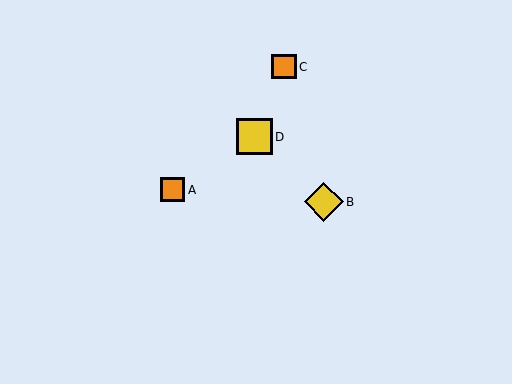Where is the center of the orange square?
The center of the orange square is at (284, 67).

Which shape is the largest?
The yellow diamond (labeled B) is the largest.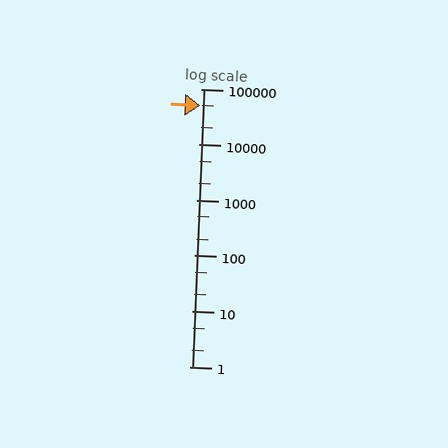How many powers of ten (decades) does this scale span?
The scale spans 5 decades, from 1 to 100000.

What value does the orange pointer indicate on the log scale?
The pointer indicates approximately 51000.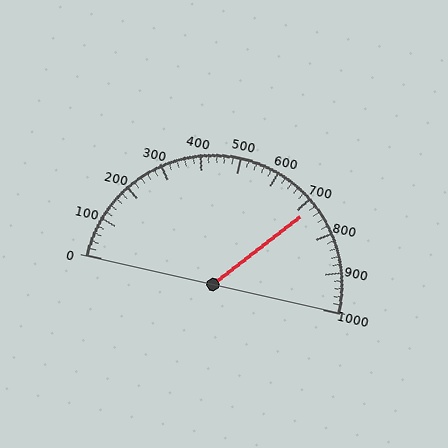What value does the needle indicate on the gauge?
The needle indicates approximately 720.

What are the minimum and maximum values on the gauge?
The gauge ranges from 0 to 1000.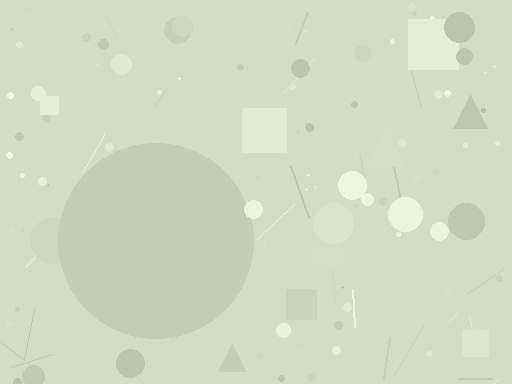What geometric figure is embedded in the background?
A circle is embedded in the background.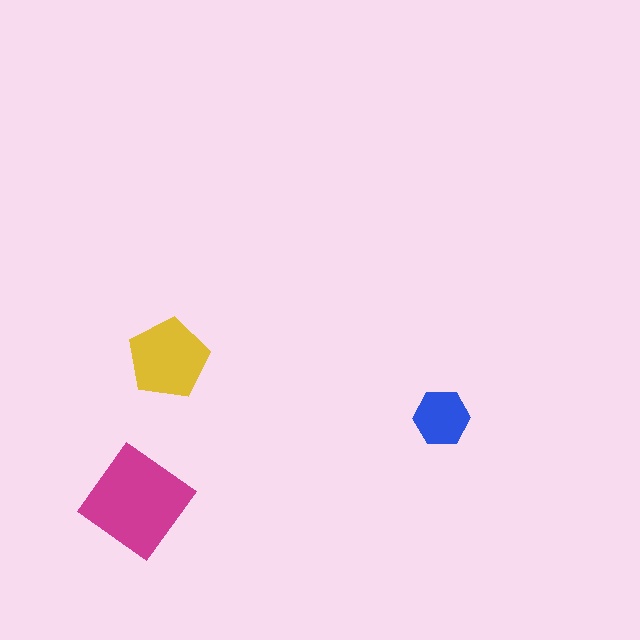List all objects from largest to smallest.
The magenta diamond, the yellow pentagon, the blue hexagon.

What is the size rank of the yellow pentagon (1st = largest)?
2nd.